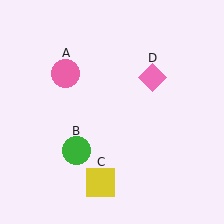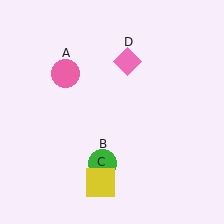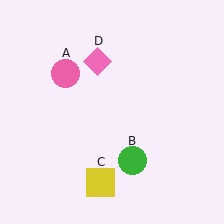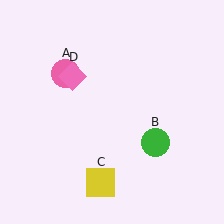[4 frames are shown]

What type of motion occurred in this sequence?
The green circle (object B), pink diamond (object D) rotated counterclockwise around the center of the scene.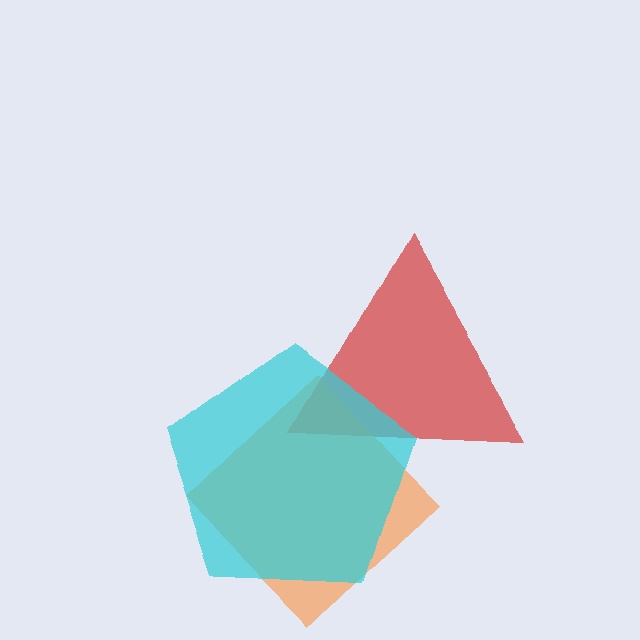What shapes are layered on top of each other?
The layered shapes are: a red triangle, an orange diamond, a cyan pentagon.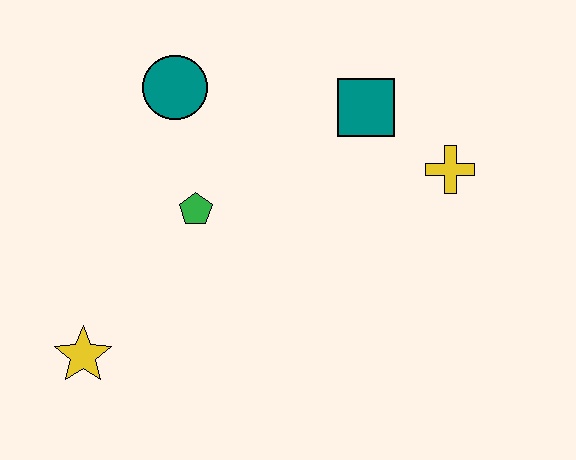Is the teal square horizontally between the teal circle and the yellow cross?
Yes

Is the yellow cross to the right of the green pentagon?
Yes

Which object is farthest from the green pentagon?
The yellow cross is farthest from the green pentagon.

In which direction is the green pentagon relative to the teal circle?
The green pentagon is below the teal circle.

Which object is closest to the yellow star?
The green pentagon is closest to the yellow star.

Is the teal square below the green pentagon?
No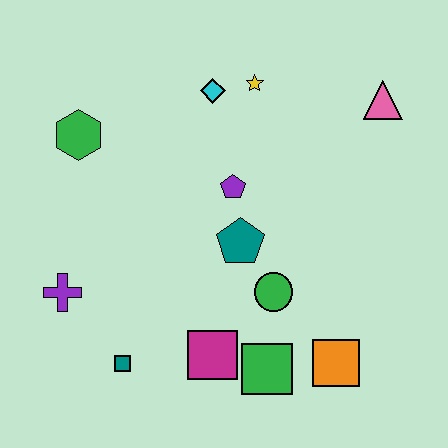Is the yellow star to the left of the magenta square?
No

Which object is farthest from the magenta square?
The pink triangle is farthest from the magenta square.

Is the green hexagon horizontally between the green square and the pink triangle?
No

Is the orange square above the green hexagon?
No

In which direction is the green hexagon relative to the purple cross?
The green hexagon is above the purple cross.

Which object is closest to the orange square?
The green square is closest to the orange square.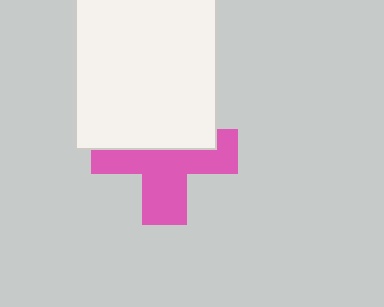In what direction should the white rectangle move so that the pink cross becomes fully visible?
The white rectangle should move up. That is the shortest direction to clear the overlap and leave the pink cross fully visible.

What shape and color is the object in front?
The object in front is a white rectangle.